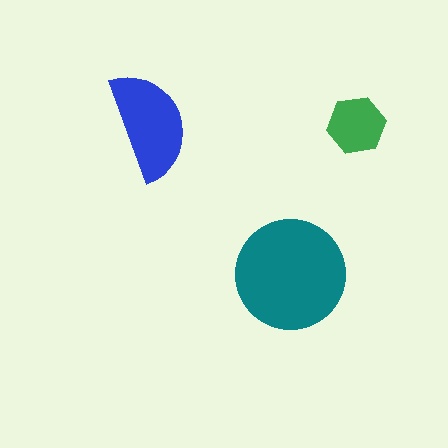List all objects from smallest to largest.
The green hexagon, the blue semicircle, the teal circle.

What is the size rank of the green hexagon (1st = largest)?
3rd.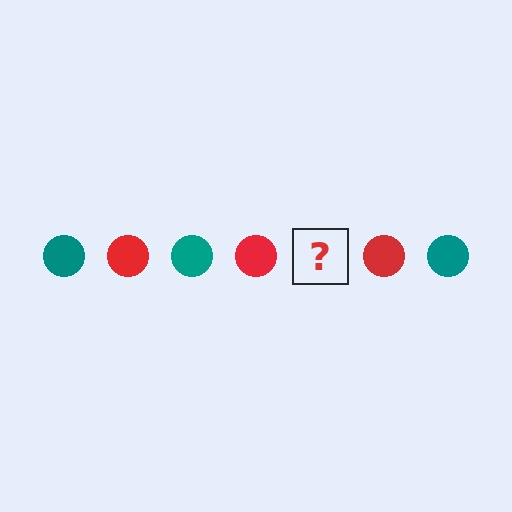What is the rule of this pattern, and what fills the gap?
The rule is that the pattern cycles through teal, red circles. The gap should be filled with a teal circle.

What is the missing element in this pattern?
The missing element is a teal circle.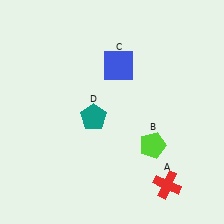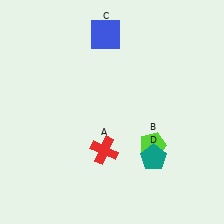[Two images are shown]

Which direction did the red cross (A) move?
The red cross (A) moved left.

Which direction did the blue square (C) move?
The blue square (C) moved up.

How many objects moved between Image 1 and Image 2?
3 objects moved between the two images.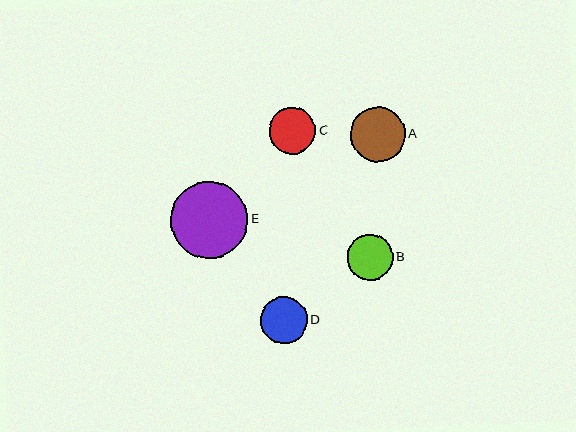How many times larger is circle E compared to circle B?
Circle E is approximately 1.7 times the size of circle B.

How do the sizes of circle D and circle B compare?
Circle D and circle B are approximately the same size.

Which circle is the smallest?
Circle C is the smallest with a size of approximately 46 pixels.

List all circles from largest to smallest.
From largest to smallest: E, A, D, B, C.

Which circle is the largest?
Circle E is the largest with a size of approximately 77 pixels.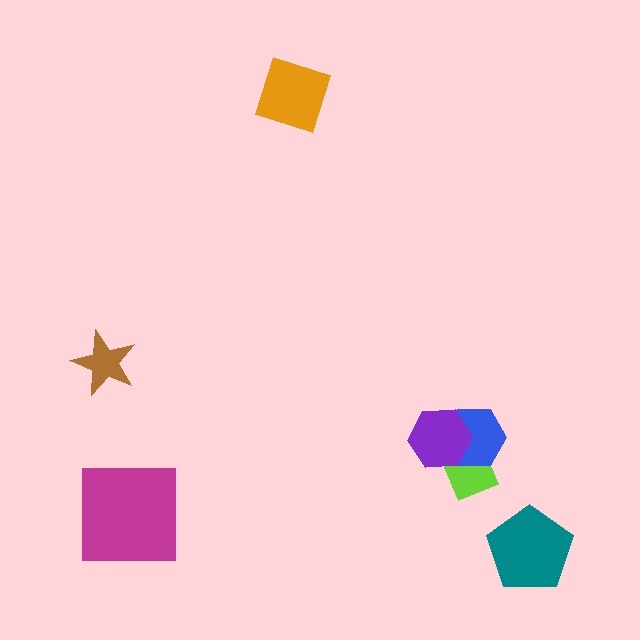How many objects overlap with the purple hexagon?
2 objects overlap with the purple hexagon.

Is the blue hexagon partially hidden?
Yes, it is partially covered by another shape.